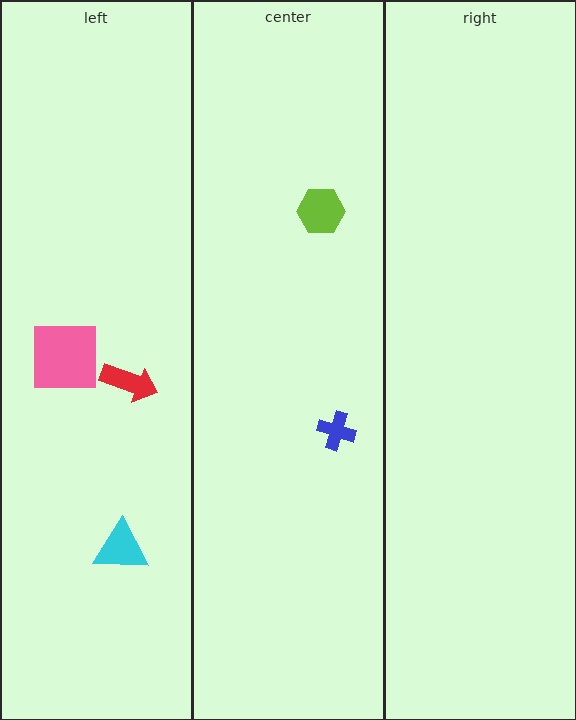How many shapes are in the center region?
2.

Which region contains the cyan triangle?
The left region.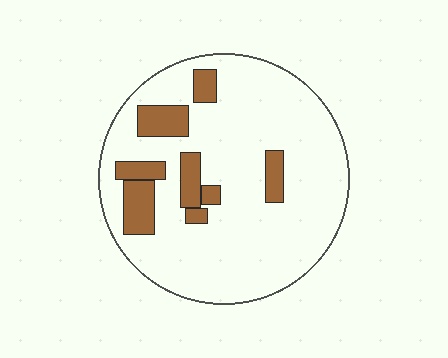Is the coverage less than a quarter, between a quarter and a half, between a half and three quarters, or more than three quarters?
Less than a quarter.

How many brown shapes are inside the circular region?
8.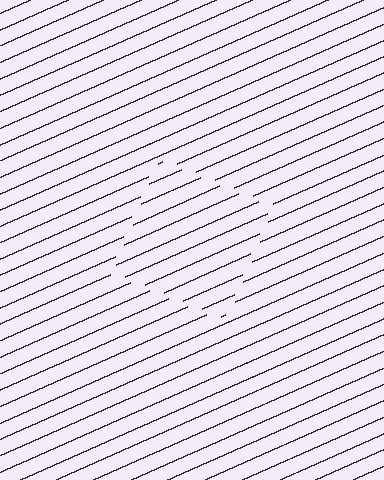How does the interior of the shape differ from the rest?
The interior of the shape contains the same grating, shifted by half a period — the contour is defined by the phase discontinuity where line-ends from the inner and outer gratings abut.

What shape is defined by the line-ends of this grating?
An illusory square. The interior of the shape contains the same grating, shifted by half a period — the contour is defined by the phase discontinuity where line-ends from the inner and outer gratings abut.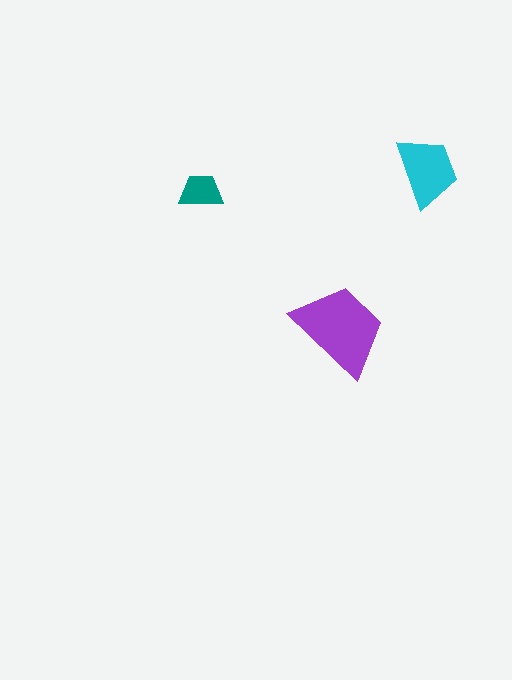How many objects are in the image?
There are 3 objects in the image.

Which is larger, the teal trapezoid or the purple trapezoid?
The purple one.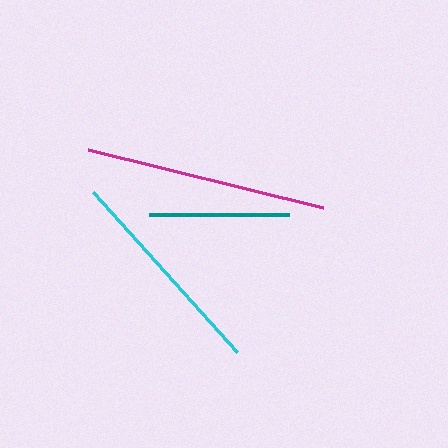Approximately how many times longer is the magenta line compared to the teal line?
The magenta line is approximately 1.7 times the length of the teal line.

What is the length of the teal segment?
The teal segment is approximately 140 pixels long.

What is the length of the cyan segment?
The cyan segment is approximately 215 pixels long.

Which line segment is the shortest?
The teal line is the shortest at approximately 140 pixels.